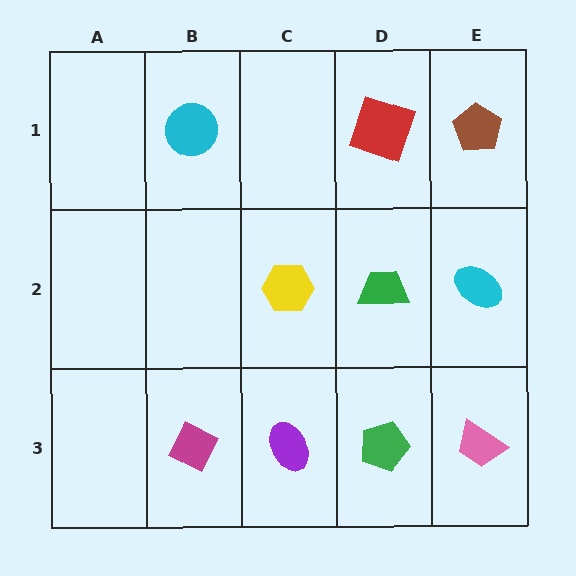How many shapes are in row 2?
3 shapes.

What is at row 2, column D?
A green trapezoid.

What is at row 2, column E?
A cyan ellipse.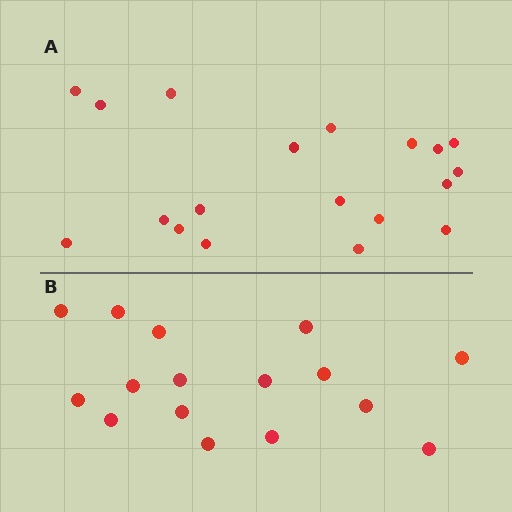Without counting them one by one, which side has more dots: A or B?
Region A (the top region) has more dots.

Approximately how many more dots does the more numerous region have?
Region A has just a few more — roughly 2 or 3 more dots than region B.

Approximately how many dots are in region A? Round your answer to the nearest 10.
About 20 dots. (The exact count is 19, which rounds to 20.)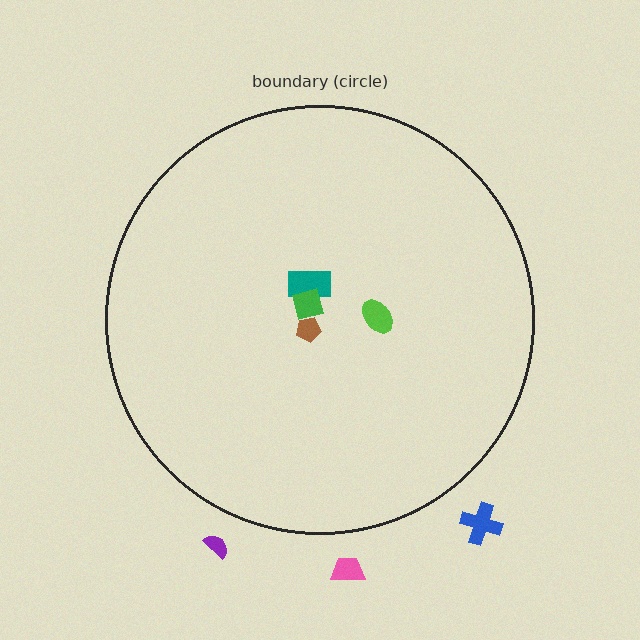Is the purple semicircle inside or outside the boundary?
Outside.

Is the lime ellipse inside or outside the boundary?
Inside.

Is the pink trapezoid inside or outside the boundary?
Outside.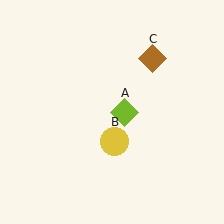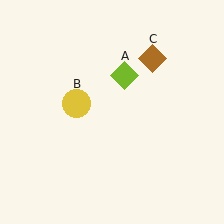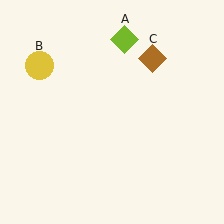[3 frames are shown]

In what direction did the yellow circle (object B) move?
The yellow circle (object B) moved up and to the left.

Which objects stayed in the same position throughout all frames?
Brown diamond (object C) remained stationary.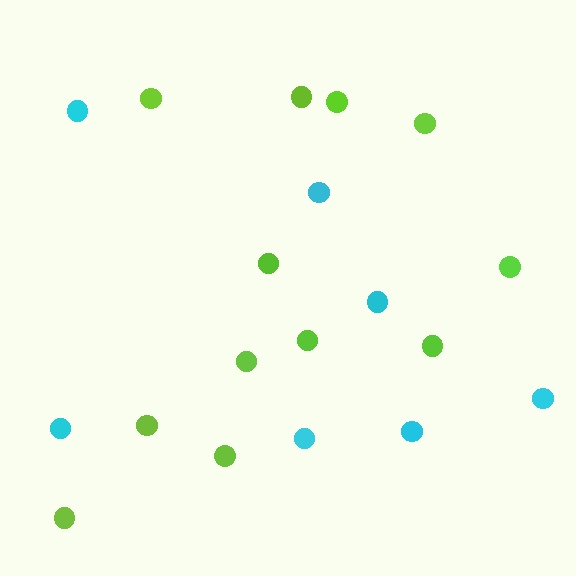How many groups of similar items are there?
There are 2 groups: one group of lime circles (12) and one group of cyan circles (7).